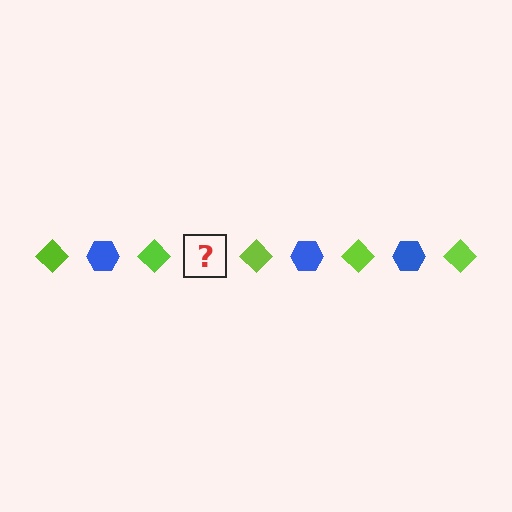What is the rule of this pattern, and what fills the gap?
The rule is that the pattern alternates between lime diamond and blue hexagon. The gap should be filled with a blue hexagon.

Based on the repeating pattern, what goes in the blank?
The blank should be a blue hexagon.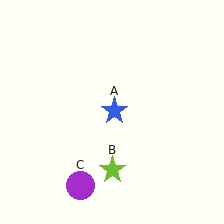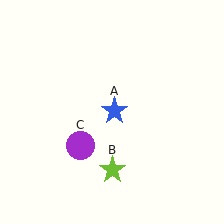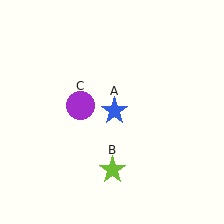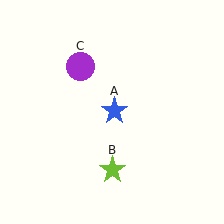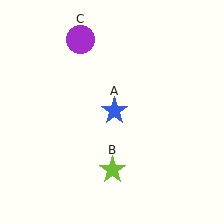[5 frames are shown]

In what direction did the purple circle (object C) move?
The purple circle (object C) moved up.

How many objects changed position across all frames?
1 object changed position: purple circle (object C).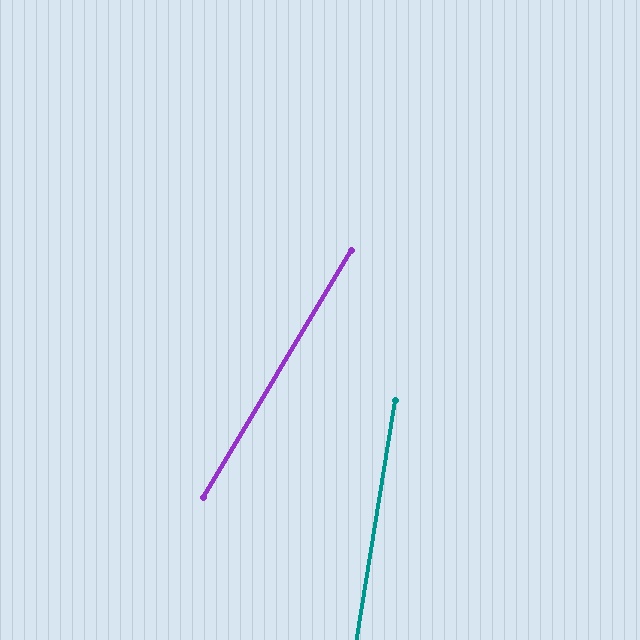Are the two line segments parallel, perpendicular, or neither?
Neither parallel nor perpendicular — they differ by about 22°.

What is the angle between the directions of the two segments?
Approximately 22 degrees.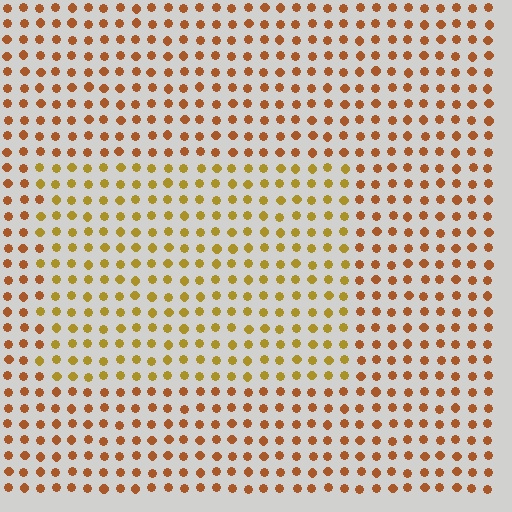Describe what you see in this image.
The image is filled with small brown elements in a uniform arrangement. A rectangle-shaped region is visible where the elements are tinted to a slightly different hue, forming a subtle color boundary.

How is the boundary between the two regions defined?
The boundary is defined purely by a slight shift in hue (about 27 degrees). Spacing, size, and orientation are identical on both sides.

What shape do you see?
I see a rectangle.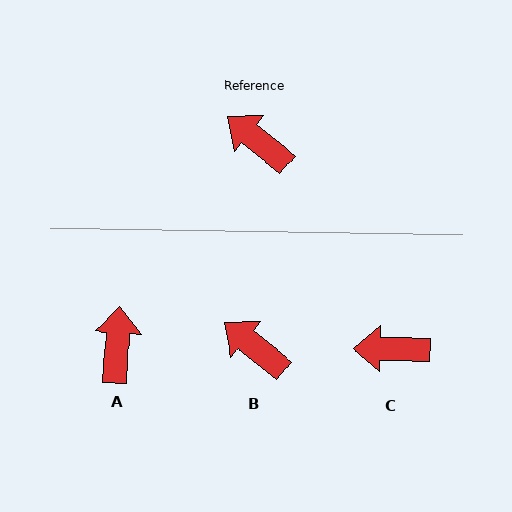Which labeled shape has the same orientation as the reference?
B.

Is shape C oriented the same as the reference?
No, it is off by about 38 degrees.